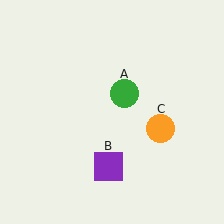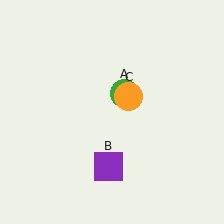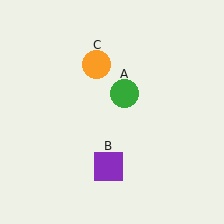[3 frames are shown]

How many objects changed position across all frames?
1 object changed position: orange circle (object C).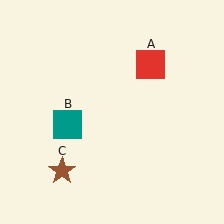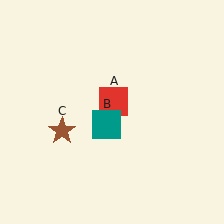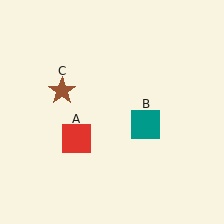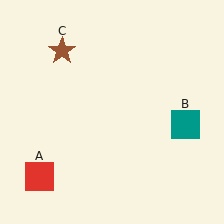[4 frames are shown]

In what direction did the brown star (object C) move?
The brown star (object C) moved up.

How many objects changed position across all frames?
3 objects changed position: red square (object A), teal square (object B), brown star (object C).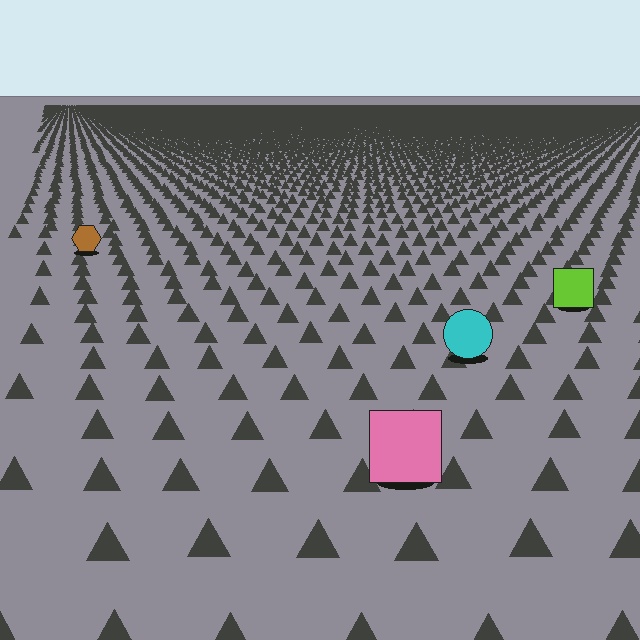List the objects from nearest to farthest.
From nearest to farthest: the pink square, the cyan circle, the lime square, the brown hexagon.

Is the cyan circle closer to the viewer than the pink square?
No. The pink square is closer — you can tell from the texture gradient: the ground texture is coarser near it.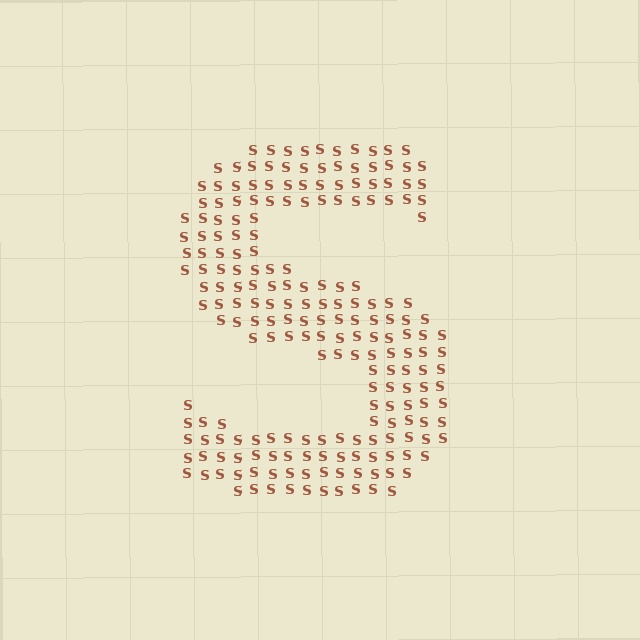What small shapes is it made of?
It is made of small letter S's.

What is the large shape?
The large shape is the letter S.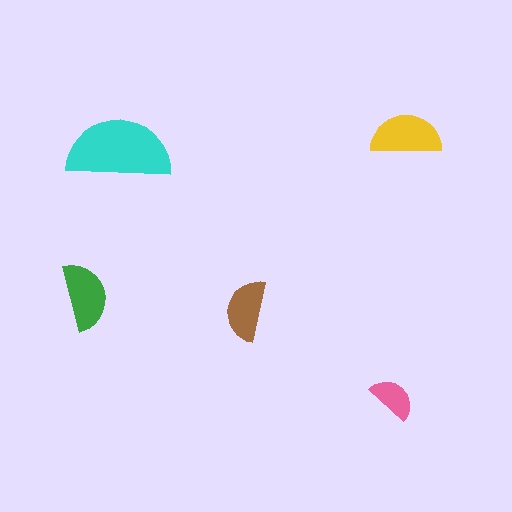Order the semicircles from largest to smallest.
the cyan one, the yellow one, the green one, the brown one, the pink one.